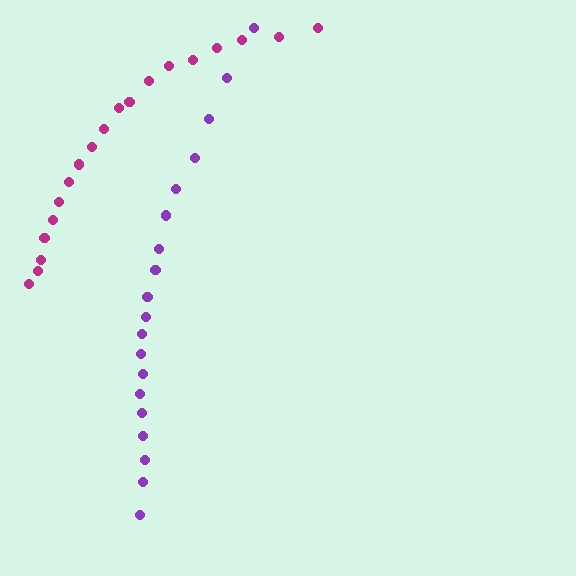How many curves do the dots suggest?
There are 2 distinct paths.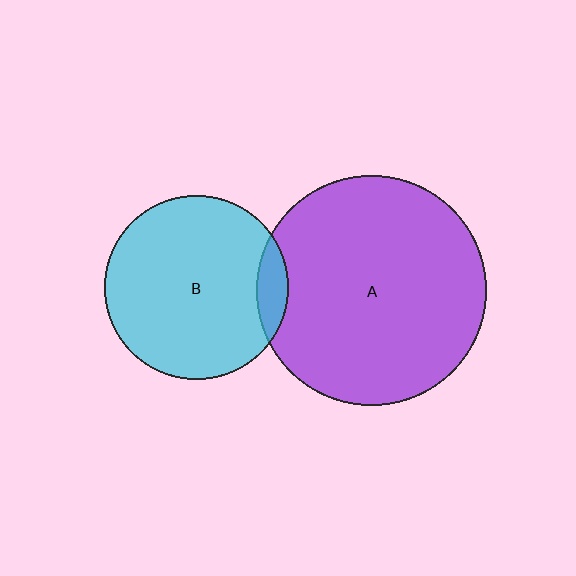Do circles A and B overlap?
Yes.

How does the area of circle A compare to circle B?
Approximately 1.6 times.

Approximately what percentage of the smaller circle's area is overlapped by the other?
Approximately 10%.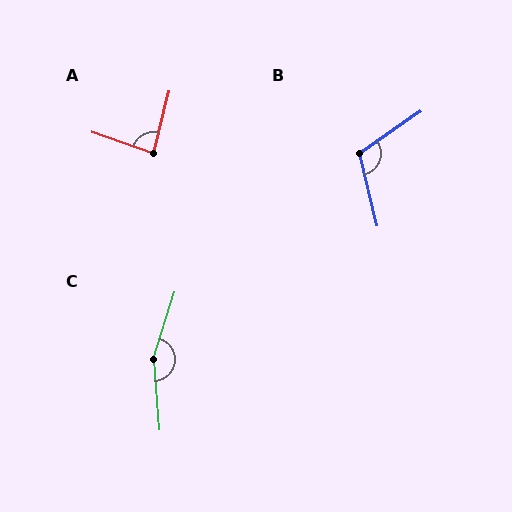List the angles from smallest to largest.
A (84°), B (111°), C (158°).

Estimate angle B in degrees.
Approximately 111 degrees.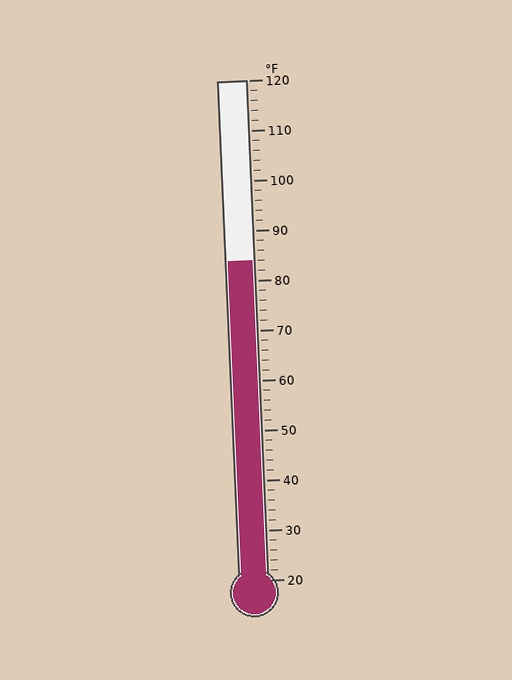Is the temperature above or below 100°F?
The temperature is below 100°F.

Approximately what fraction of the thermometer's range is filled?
The thermometer is filled to approximately 65% of its range.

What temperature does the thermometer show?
The thermometer shows approximately 84°F.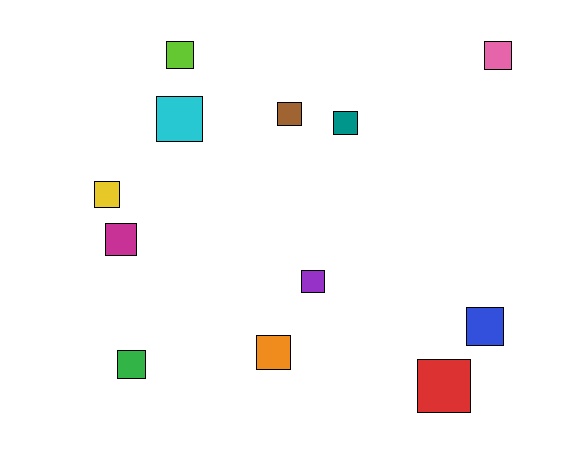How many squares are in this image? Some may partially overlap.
There are 12 squares.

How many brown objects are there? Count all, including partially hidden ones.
There is 1 brown object.